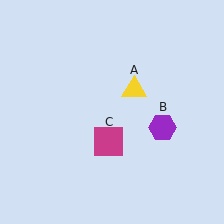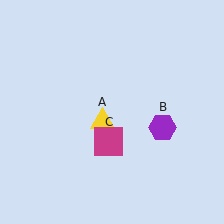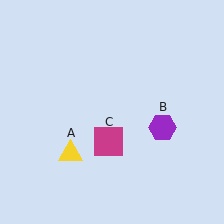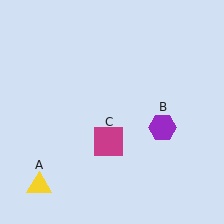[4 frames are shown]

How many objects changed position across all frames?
1 object changed position: yellow triangle (object A).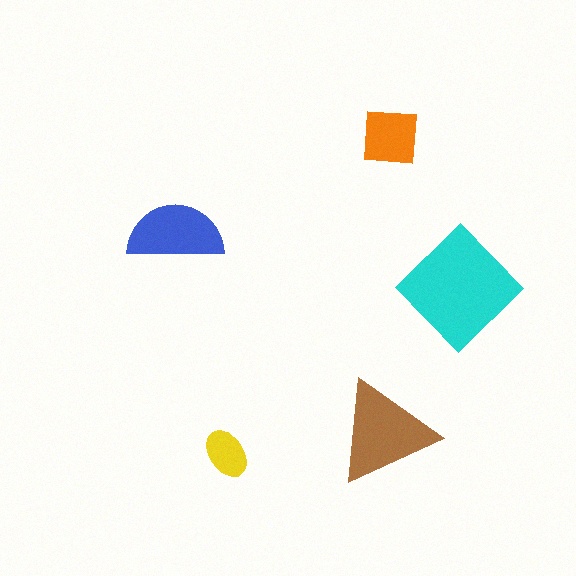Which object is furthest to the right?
The cyan diamond is rightmost.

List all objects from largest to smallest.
The cyan diamond, the brown triangle, the blue semicircle, the orange square, the yellow ellipse.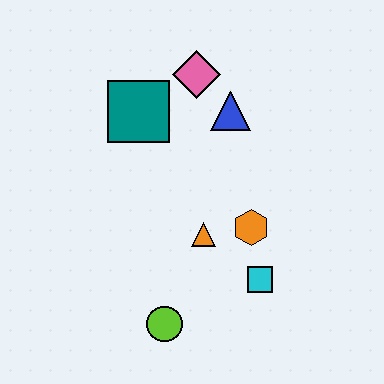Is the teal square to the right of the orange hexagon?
No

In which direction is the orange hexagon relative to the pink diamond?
The orange hexagon is below the pink diamond.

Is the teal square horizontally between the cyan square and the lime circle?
No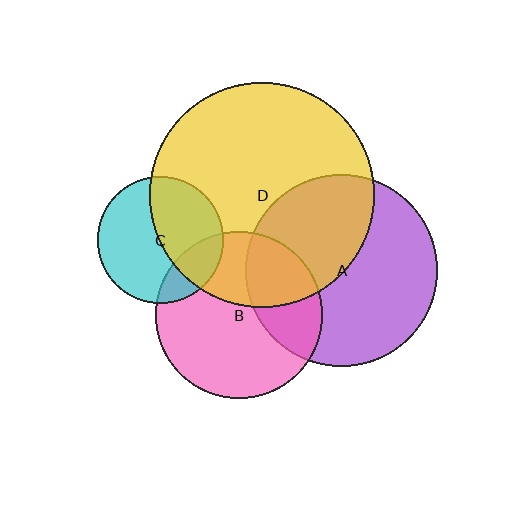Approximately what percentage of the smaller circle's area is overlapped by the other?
Approximately 20%.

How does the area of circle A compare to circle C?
Approximately 2.3 times.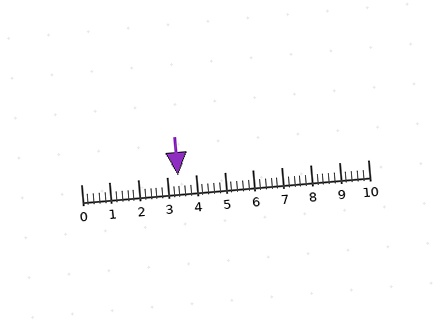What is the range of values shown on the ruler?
The ruler shows values from 0 to 10.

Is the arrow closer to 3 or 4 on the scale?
The arrow is closer to 3.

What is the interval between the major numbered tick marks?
The major tick marks are spaced 1 units apart.